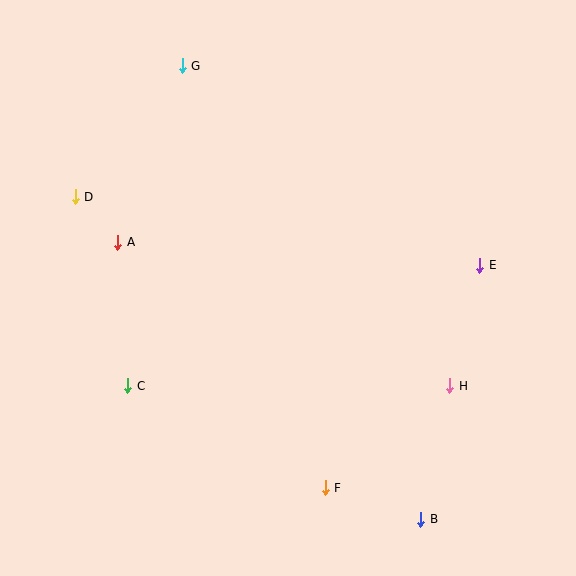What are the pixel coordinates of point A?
Point A is at (118, 242).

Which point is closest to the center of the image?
Point A at (118, 242) is closest to the center.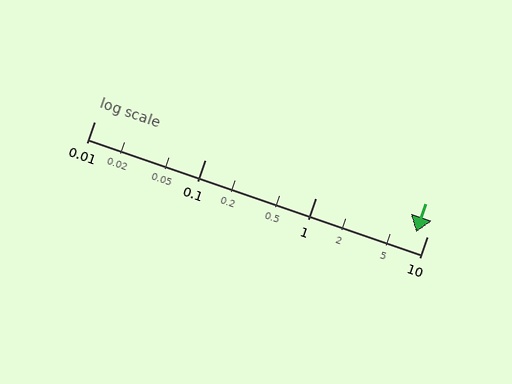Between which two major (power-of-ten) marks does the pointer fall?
The pointer is between 1 and 10.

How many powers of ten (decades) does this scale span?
The scale spans 3 decades, from 0.01 to 10.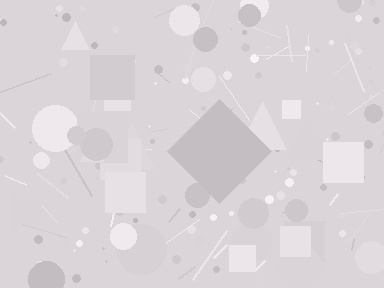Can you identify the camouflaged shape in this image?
The camouflaged shape is a diamond.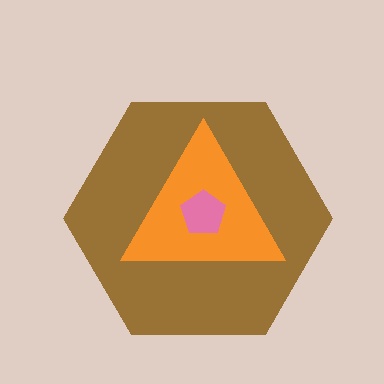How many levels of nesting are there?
3.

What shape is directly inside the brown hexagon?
The orange triangle.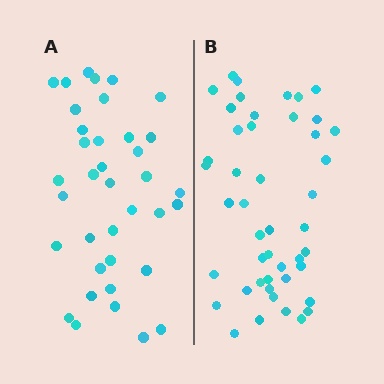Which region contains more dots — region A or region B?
Region B (the right region) has more dots.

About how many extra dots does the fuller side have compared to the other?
Region B has roughly 8 or so more dots than region A.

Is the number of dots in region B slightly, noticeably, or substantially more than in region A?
Region B has only slightly more — the two regions are fairly close. The ratio is roughly 1.2 to 1.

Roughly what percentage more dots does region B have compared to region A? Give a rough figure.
About 25% more.